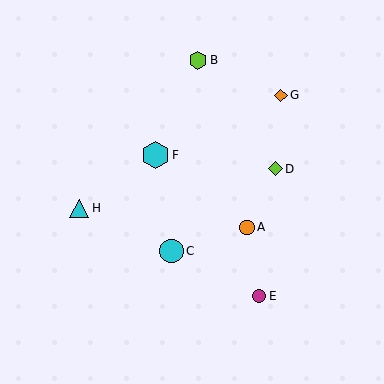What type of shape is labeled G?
Shape G is an orange diamond.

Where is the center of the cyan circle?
The center of the cyan circle is at (171, 251).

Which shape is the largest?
The cyan hexagon (labeled F) is the largest.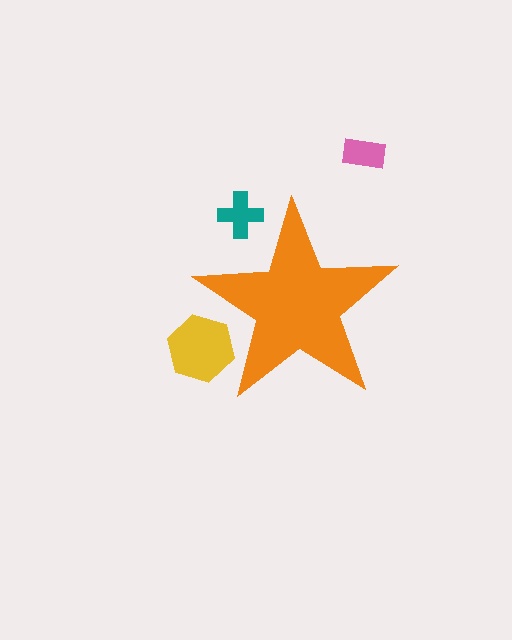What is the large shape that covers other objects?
An orange star.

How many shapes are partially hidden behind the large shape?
2 shapes are partially hidden.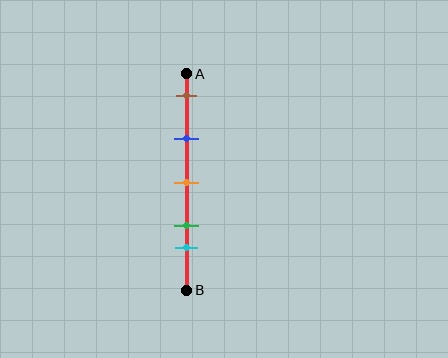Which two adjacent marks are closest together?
The green and cyan marks are the closest adjacent pair.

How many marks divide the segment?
There are 5 marks dividing the segment.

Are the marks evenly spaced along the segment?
No, the marks are not evenly spaced.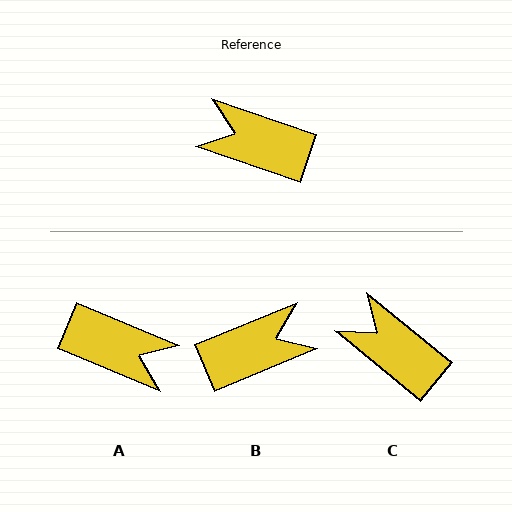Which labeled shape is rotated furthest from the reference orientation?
A, about 176 degrees away.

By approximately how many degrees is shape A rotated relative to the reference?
Approximately 176 degrees counter-clockwise.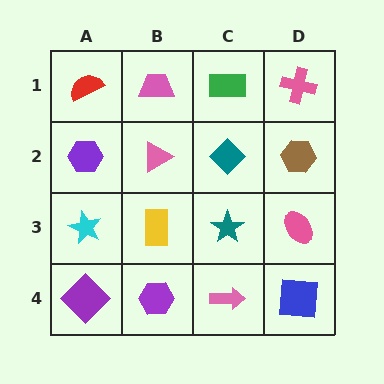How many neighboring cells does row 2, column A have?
3.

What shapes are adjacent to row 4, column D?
A pink ellipse (row 3, column D), a pink arrow (row 4, column C).